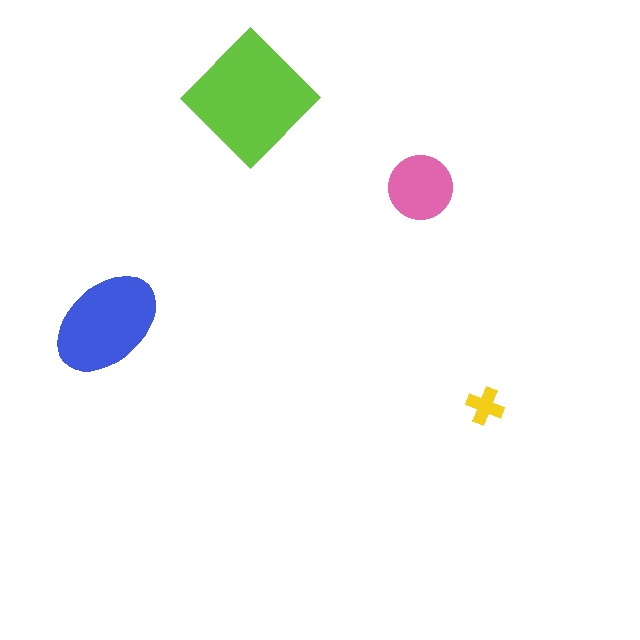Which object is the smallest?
The yellow cross.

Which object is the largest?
The lime diamond.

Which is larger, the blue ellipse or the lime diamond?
The lime diamond.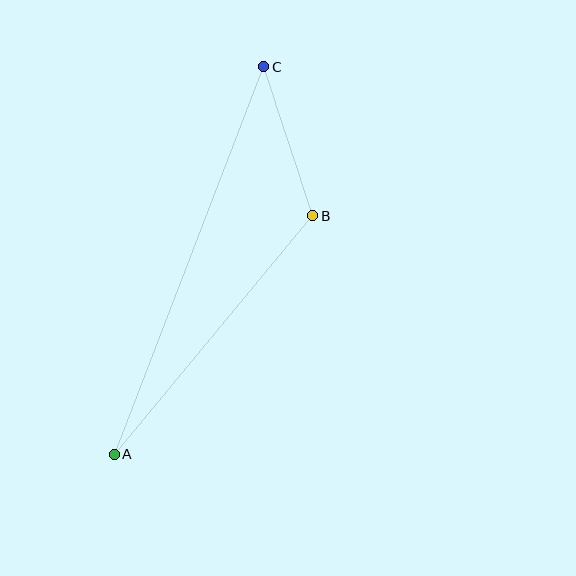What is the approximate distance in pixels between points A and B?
The distance between A and B is approximately 310 pixels.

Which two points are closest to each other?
Points B and C are closest to each other.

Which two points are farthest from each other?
Points A and C are farthest from each other.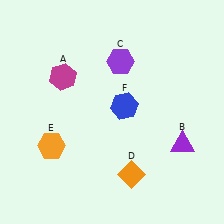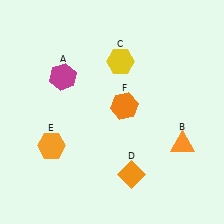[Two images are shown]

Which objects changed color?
B changed from purple to orange. C changed from purple to yellow. F changed from blue to orange.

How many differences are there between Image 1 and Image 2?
There are 3 differences between the two images.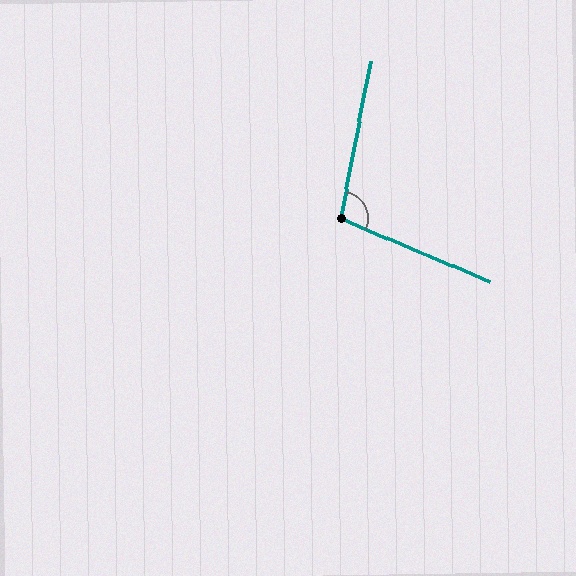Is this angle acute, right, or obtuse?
It is obtuse.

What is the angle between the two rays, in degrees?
Approximately 102 degrees.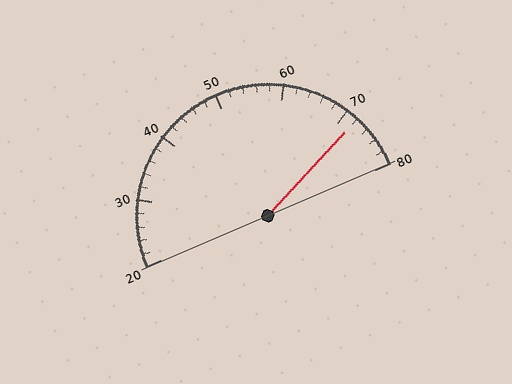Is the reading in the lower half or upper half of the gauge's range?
The reading is in the upper half of the range (20 to 80).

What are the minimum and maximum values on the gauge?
The gauge ranges from 20 to 80.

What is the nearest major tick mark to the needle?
The nearest major tick mark is 70.